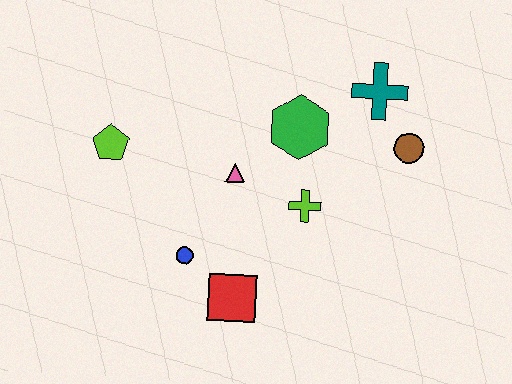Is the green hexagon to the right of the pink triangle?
Yes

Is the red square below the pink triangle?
Yes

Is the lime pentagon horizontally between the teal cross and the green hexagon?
No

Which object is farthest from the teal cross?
The lime pentagon is farthest from the teal cross.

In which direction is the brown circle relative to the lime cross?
The brown circle is to the right of the lime cross.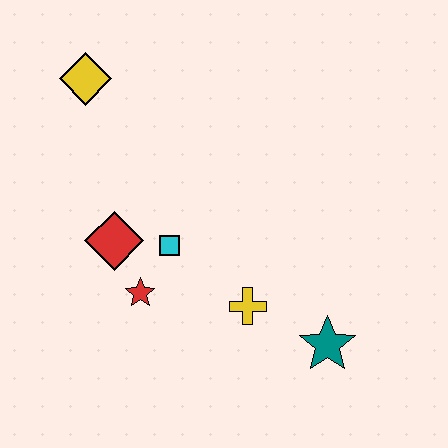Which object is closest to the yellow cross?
The teal star is closest to the yellow cross.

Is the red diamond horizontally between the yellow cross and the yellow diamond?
Yes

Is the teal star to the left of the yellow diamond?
No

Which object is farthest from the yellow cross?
The yellow diamond is farthest from the yellow cross.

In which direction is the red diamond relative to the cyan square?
The red diamond is to the left of the cyan square.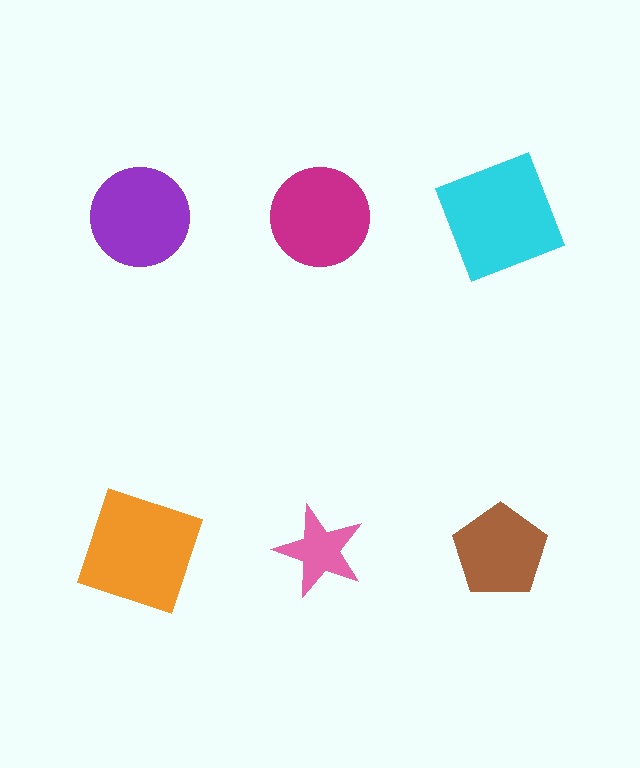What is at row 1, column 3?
A cyan square.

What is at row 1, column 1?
A purple circle.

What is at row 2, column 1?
An orange square.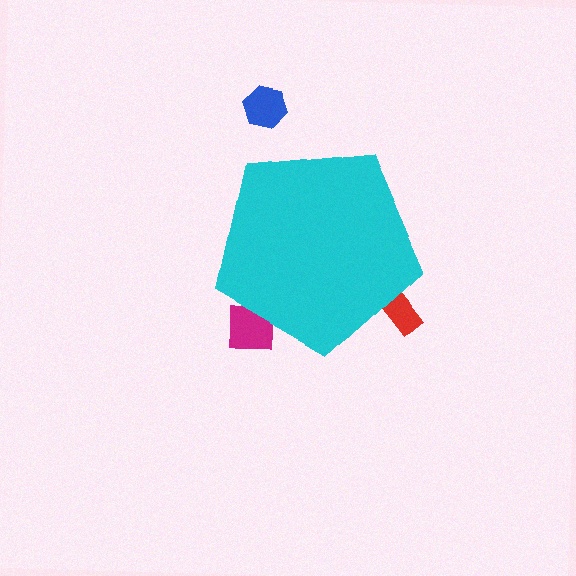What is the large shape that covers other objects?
A cyan pentagon.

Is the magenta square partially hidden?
Yes, the magenta square is partially hidden behind the cyan pentagon.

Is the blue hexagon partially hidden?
No, the blue hexagon is fully visible.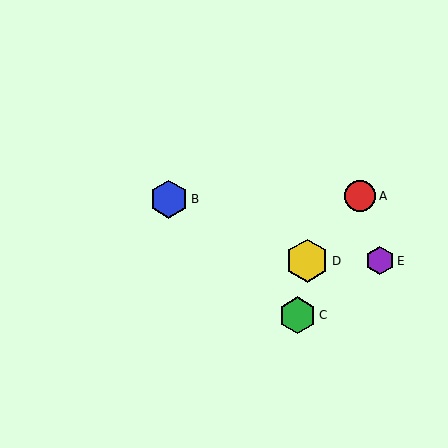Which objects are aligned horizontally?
Objects D, E are aligned horizontally.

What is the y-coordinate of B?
Object B is at y≈199.